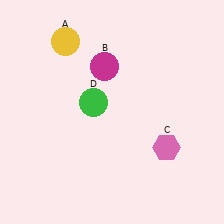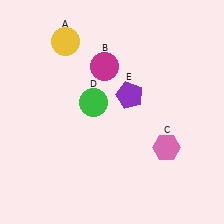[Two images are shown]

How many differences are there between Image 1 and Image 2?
There is 1 difference between the two images.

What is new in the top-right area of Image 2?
A purple pentagon (E) was added in the top-right area of Image 2.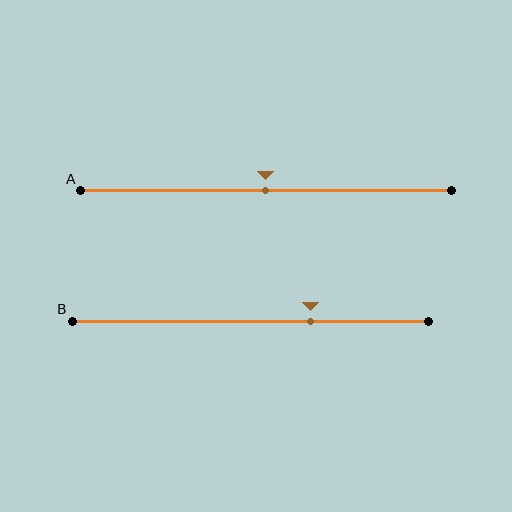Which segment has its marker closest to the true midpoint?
Segment A has its marker closest to the true midpoint.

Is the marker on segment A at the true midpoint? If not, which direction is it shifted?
Yes, the marker on segment A is at the true midpoint.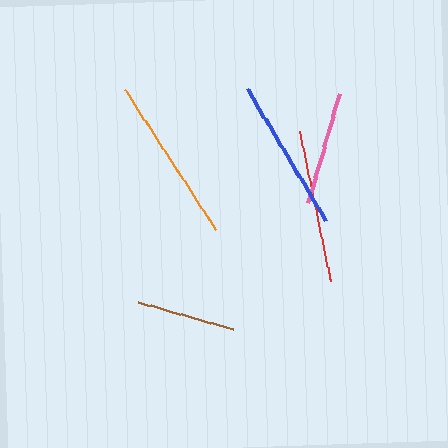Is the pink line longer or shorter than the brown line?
The pink line is longer than the brown line.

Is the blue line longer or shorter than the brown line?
The blue line is longer than the brown line.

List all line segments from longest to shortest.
From longest to shortest: orange, blue, red, pink, brown.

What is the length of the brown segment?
The brown segment is approximately 99 pixels long.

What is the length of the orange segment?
The orange segment is approximately 167 pixels long.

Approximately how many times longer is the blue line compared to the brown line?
The blue line is approximately 1.6 times the length of the brown line.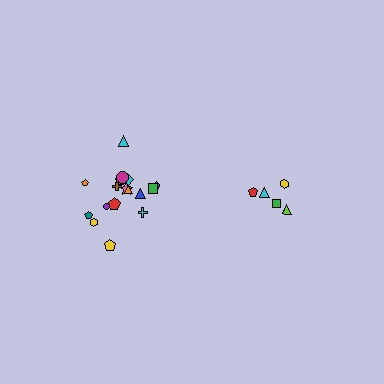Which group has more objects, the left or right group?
The left group.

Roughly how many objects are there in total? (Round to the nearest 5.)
Roughly 25 objects in total.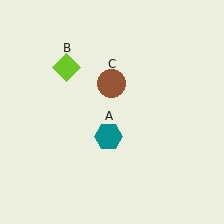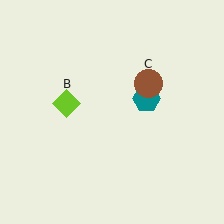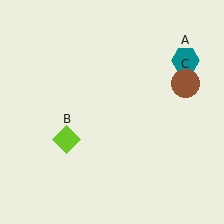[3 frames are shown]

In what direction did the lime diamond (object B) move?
The lime diamond (object B) moved down.